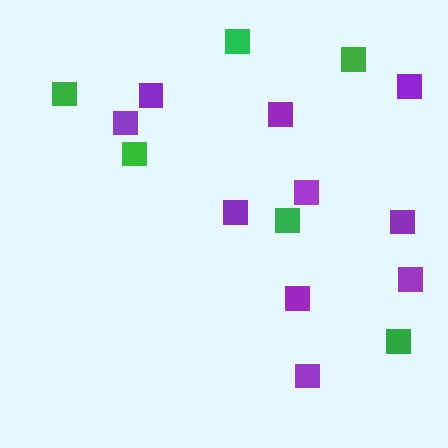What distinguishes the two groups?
There are 2 groups: one group of green squares (6) and one group of purple squares (10).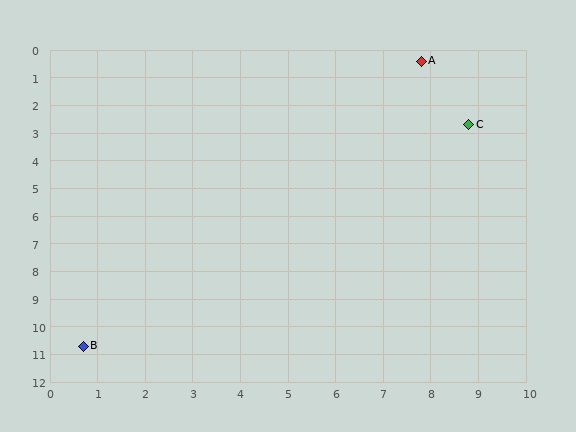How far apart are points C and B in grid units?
Points C and B are about 11.4 grid units apart.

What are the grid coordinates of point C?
Point C is at approximately (8.8, 2.7).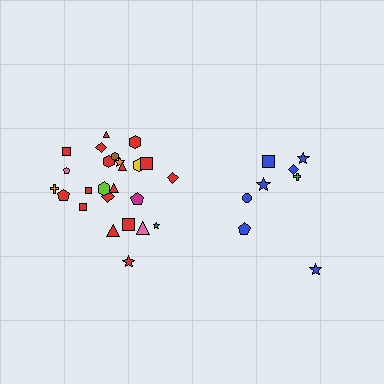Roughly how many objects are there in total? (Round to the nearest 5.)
Roughly 35 objects in total.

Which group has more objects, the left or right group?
The left group.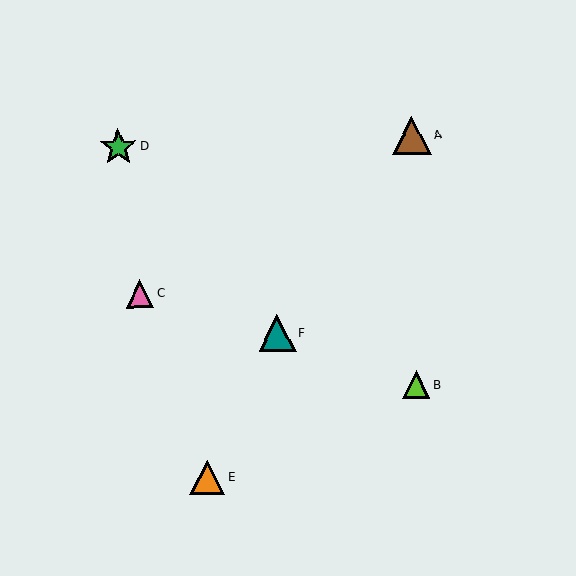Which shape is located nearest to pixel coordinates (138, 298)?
The pink triangle (labeled C) at (140, 294) is nearest to that location.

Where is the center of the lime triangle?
The center of the lime triangle is at (416, 384).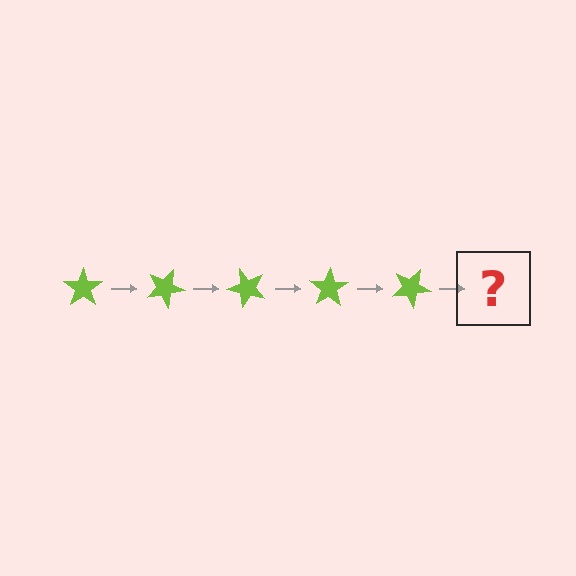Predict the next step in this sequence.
The next step is a lime star rotated 125 degrees.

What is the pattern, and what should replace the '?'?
The pattern is that the star rotates 25 degrees each step. The '?' should be a lime star rotated 125 degrees.